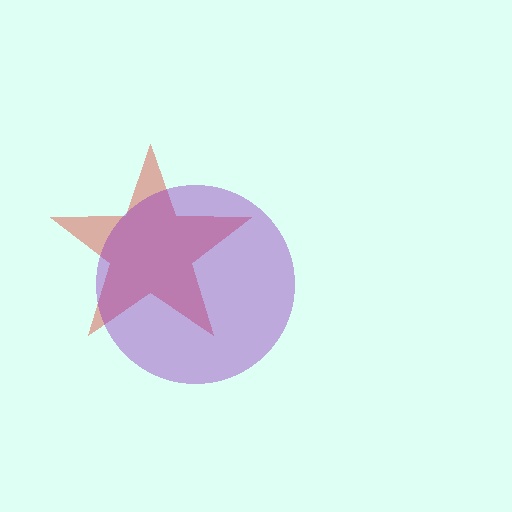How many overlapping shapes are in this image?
There are 2 overlapping shapes in the image.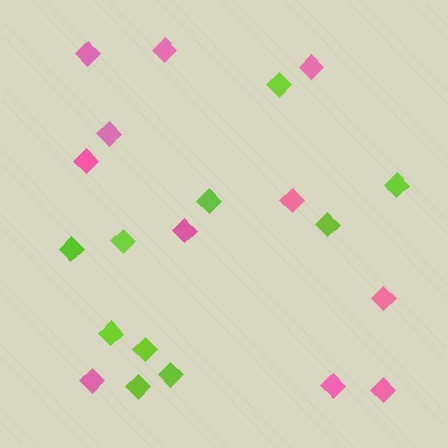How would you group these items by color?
There are 2 groups: one group of pink diamonds (11) and one group of lime diamonds (10).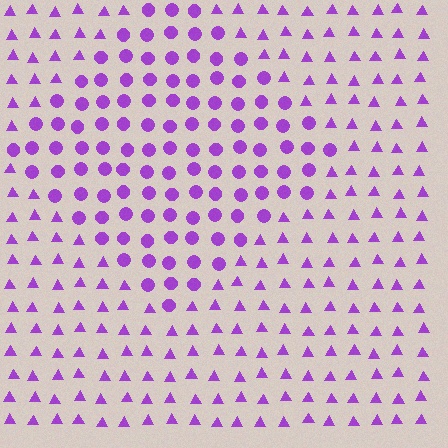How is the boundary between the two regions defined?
The boundary is defined by a change in element shape: circles inside vs. triangles outside. All elements share the same color and spacing.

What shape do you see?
I see a diamond.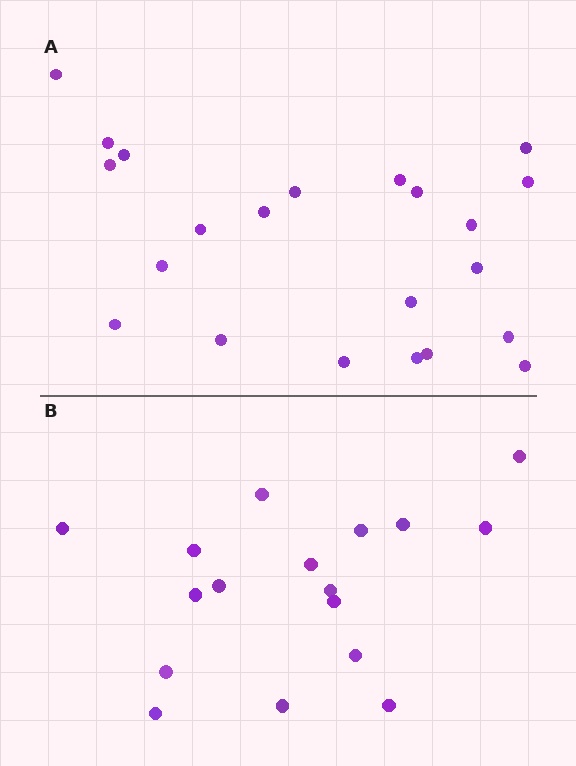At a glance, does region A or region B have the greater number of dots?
Region A (the top region) has more dots.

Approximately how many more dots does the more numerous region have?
Region A has about 5 more dots than region B.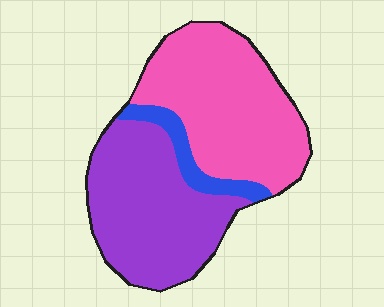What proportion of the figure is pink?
Pink takes up about one half (1/2) of the figure.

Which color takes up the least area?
Blue, at roughly 10%.